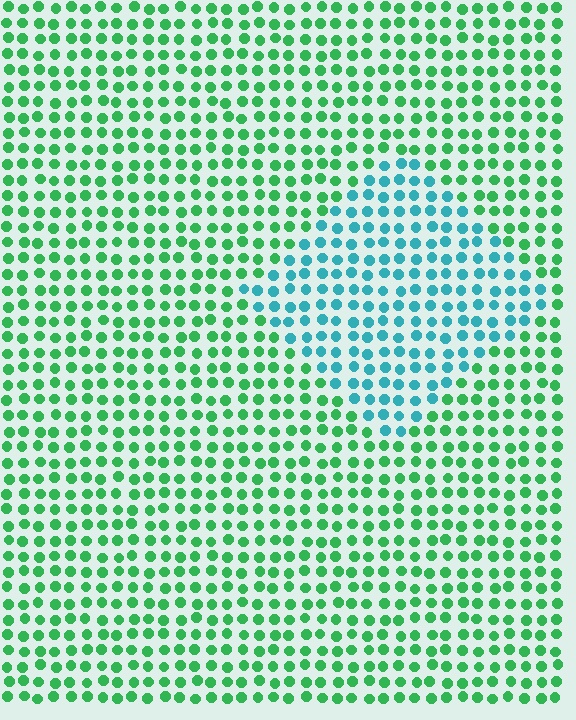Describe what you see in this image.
The image is filled with small green elements in a uniform arrangement. A diamond-shaped region is visible where the elements are tinted to a slightly different hue, forming a subtle color boundary.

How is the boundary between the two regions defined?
The boundary is defined purely by a slight shift in hue (about 48 degrees). Spacing, size, and orientation are identical on both sides.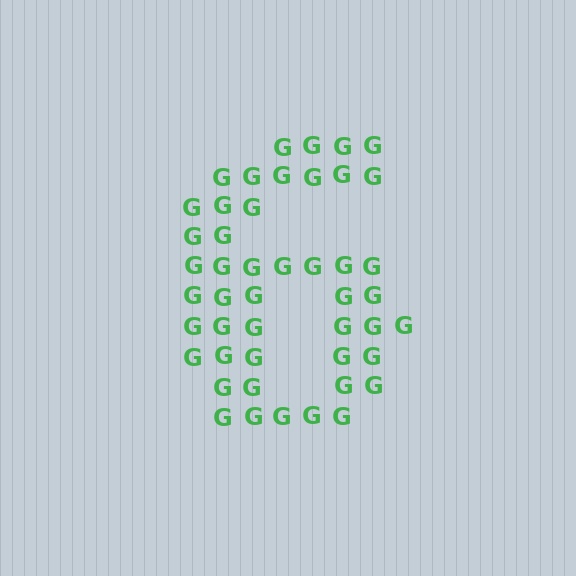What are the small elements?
The small elements are letter G's.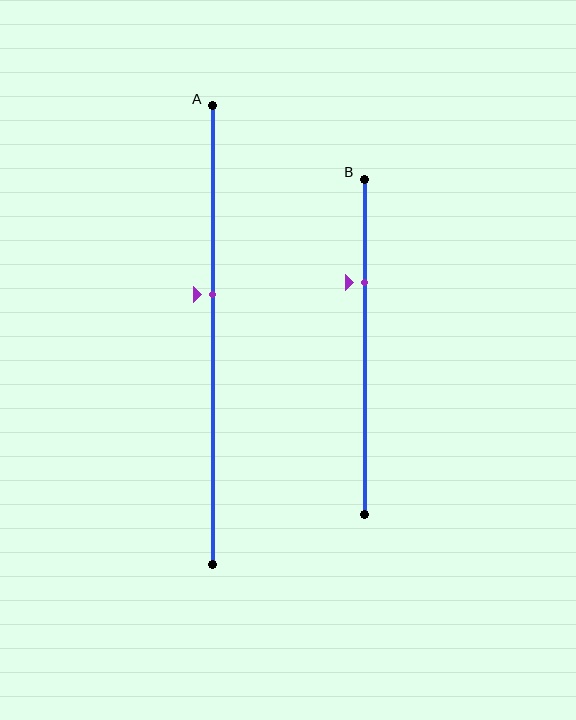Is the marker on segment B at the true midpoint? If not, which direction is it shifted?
No, the marker on segment B is shifted upward by about 19% of the segment length.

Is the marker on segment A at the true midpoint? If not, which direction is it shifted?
No, the marker on segment A is shifted upward by about 9% of the segment length.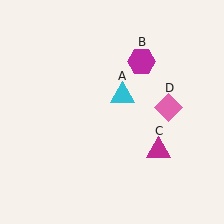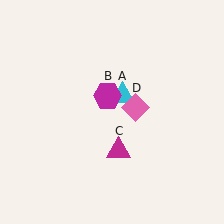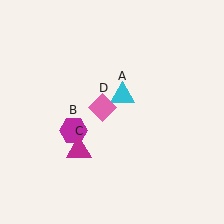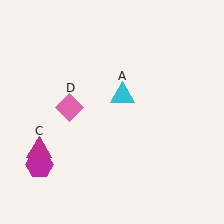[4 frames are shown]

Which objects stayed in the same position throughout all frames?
Cyan triangle (object A) remained stationary.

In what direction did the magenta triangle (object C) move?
The magenta triangle (object C) moved left.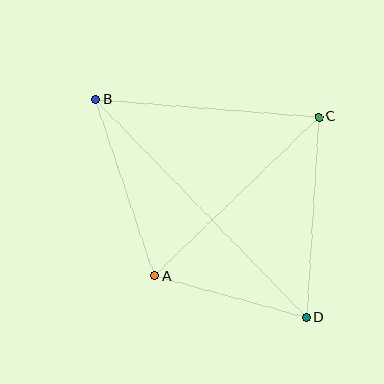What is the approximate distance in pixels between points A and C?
The distance between A and C is approximately 229 pixels.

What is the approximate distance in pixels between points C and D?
The distance between C and D is approximately 201 pixels.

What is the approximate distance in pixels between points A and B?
The distance between A and B is approximately 186 pixels.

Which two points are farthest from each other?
Points B and D are farthest from each other.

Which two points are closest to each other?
Points A and D are closest to each other.